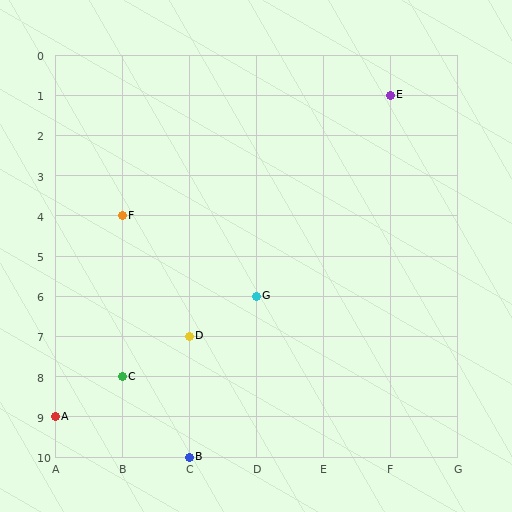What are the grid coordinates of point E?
Point E is at grid coordinates (F, 1).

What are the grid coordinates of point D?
Point D is at grid coordinates (C, 7).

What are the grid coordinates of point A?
Point A is at grid coordinates (A, 9).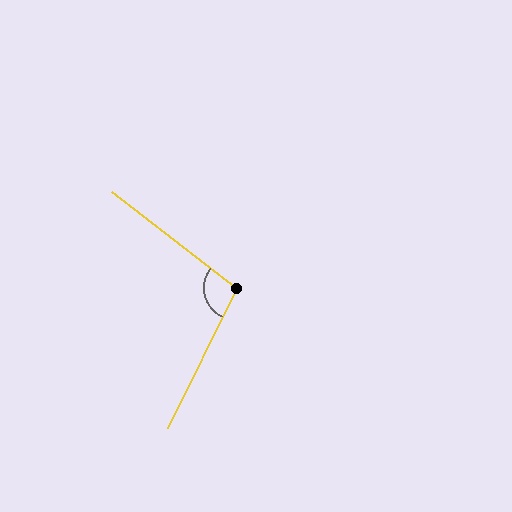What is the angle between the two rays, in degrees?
Approximately 102 degrees.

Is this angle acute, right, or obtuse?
It is obtuse.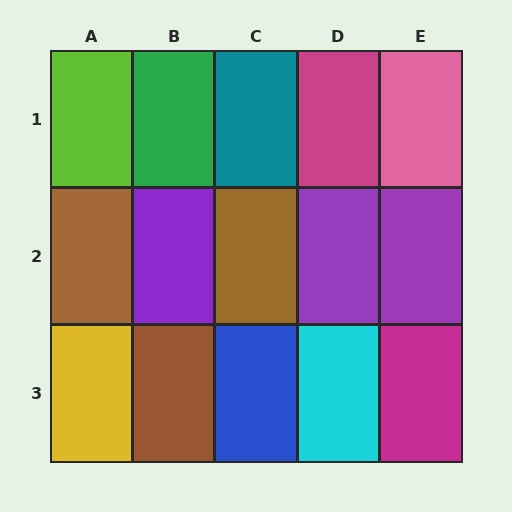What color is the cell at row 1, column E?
Pink.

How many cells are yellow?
1 cell is yellow.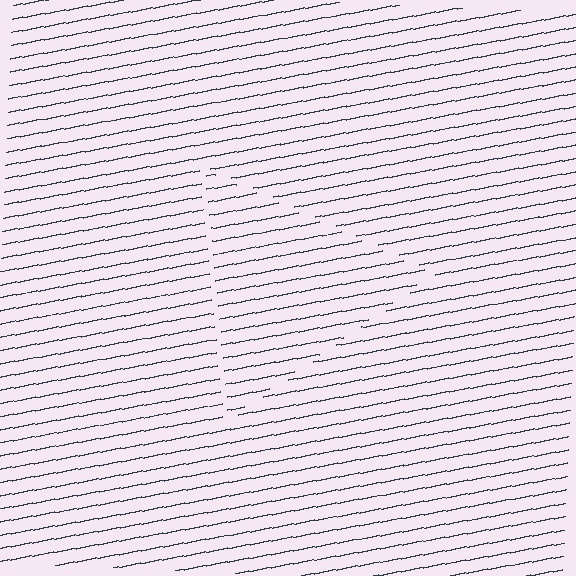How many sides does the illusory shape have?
3 sides — the line-ends trace a triangle.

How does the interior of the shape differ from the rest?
The interior of the shape contains the same grating, shifted by half a period — the contour is defined by the phase discontinuity where line-ends from the inner and outer gratings abut.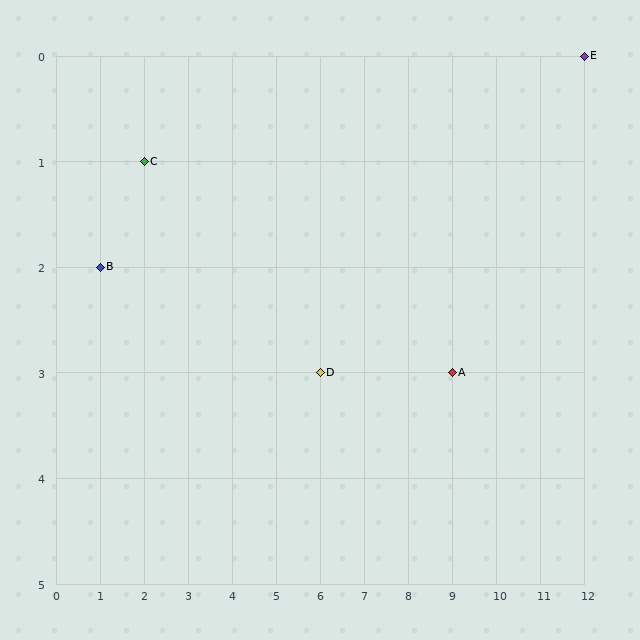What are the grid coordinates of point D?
Point D is at grid coordinates (6, 3).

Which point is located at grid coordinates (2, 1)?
Point C is at (2, 1).